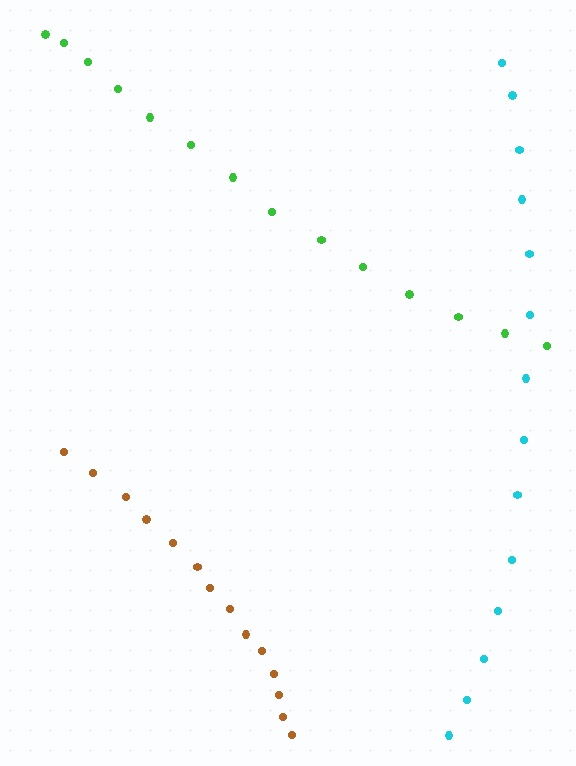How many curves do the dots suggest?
There are 3 distinct paths.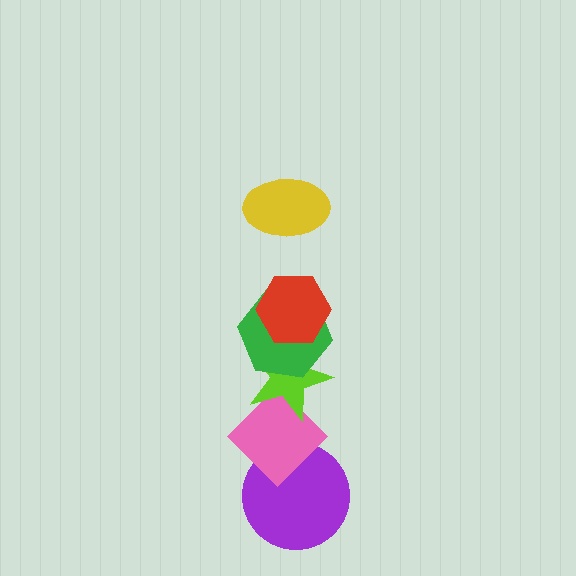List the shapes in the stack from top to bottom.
From top to bottom: the yellow ellipse, the red hexagon, the green hexagon, the lime star, the pink diamond, the purple circle.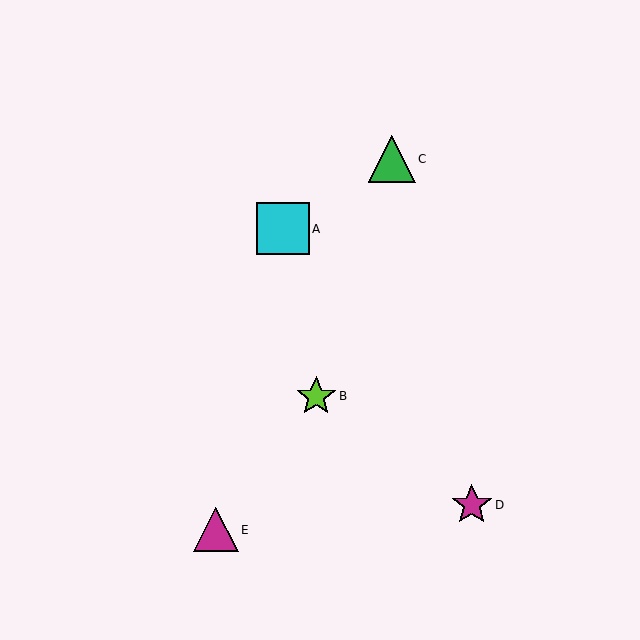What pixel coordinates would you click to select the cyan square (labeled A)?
Click at (283, 229) to select the cyan square A.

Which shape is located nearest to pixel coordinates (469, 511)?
The magenta star (labeled D) at (472, 505) is nearest to that location.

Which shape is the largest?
The cyan square (labeled A) is the largest.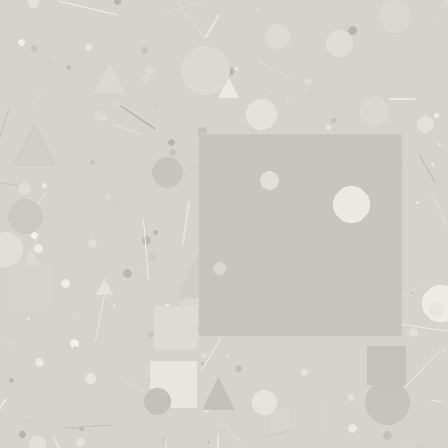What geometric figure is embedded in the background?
A square is embedded in the background.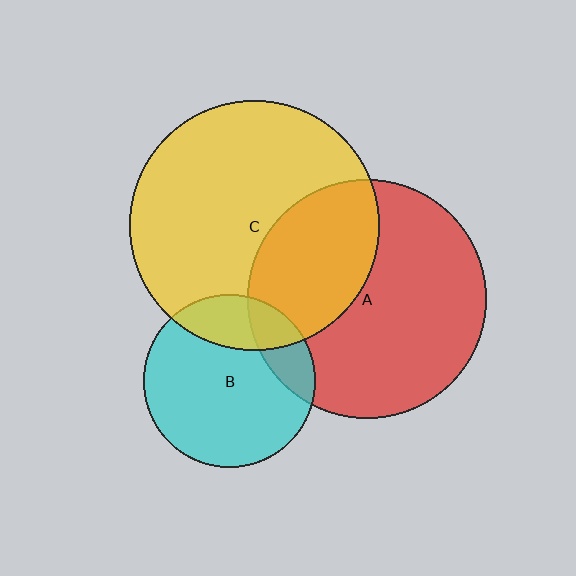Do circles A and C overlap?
Yes.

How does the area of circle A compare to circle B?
Approximately 1.9 times.